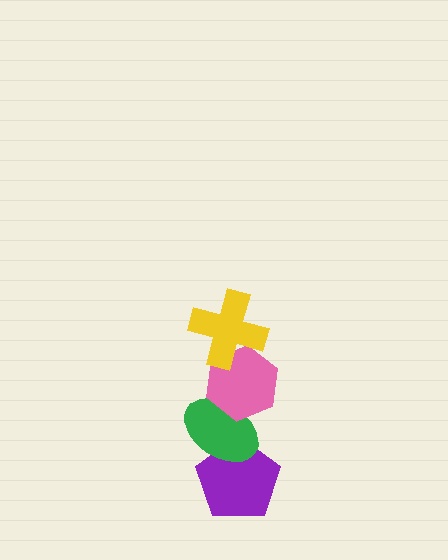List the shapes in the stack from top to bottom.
From top to bottom: the yellow cross, the pink hexagon, the green ellipse, the purple pentagon.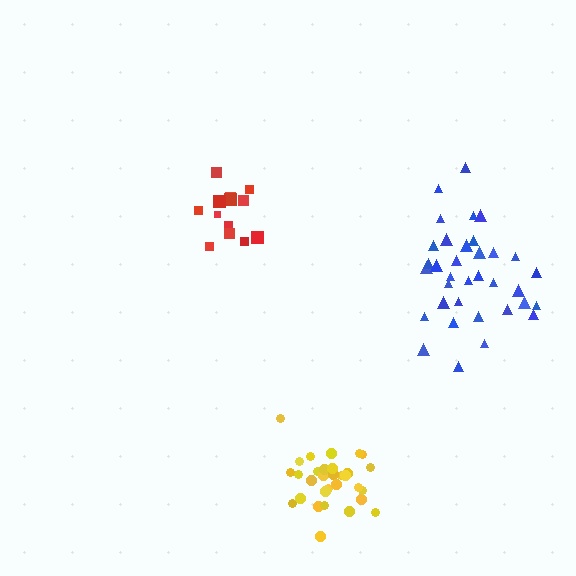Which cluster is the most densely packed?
Yellow.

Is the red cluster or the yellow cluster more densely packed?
Yellow.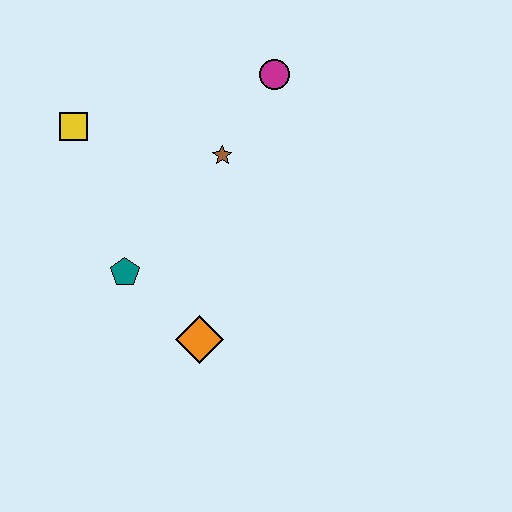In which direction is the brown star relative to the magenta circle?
The brown star is below the magenta circle.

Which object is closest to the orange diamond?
The teal pentagon is closest to the orange diamond.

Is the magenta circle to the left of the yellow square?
No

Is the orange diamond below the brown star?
Yes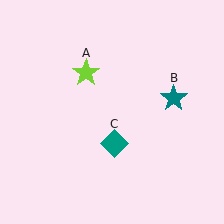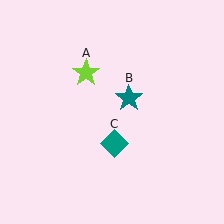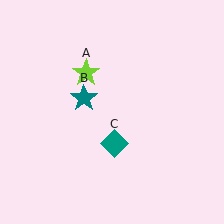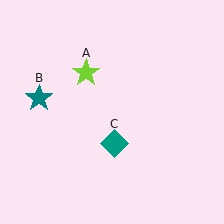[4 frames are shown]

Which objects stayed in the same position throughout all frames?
Lime star (object A) and teal diamond (object C) remained stationary.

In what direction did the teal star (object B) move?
The teal star (object B) moved left.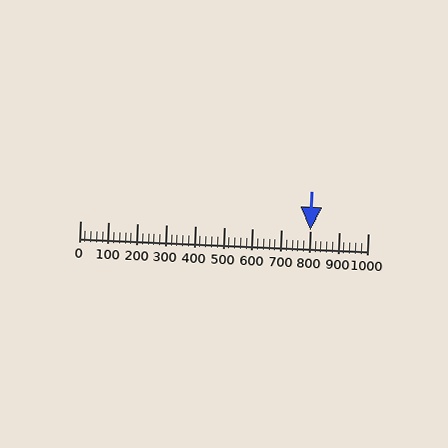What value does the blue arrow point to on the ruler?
The blue arrow points to approximately 800.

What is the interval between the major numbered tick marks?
The major tick marks are spaced 100 units apart.